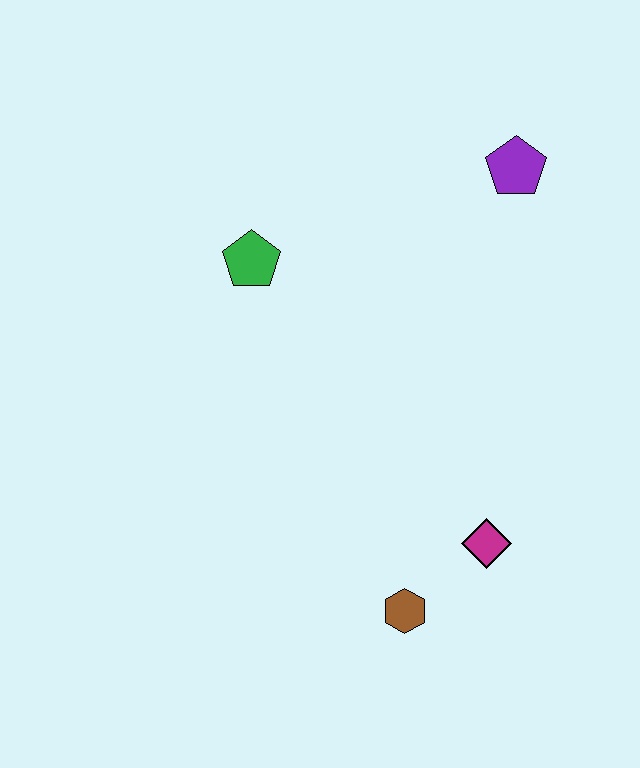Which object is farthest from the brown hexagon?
The purple pentagon is farthest from the brown hexagon.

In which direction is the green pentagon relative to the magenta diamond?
The green pentagon is above the magenta diamond.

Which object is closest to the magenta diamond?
The brown hexagon is closest to the magenta diamond.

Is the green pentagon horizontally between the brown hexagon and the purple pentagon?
No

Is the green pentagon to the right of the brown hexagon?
No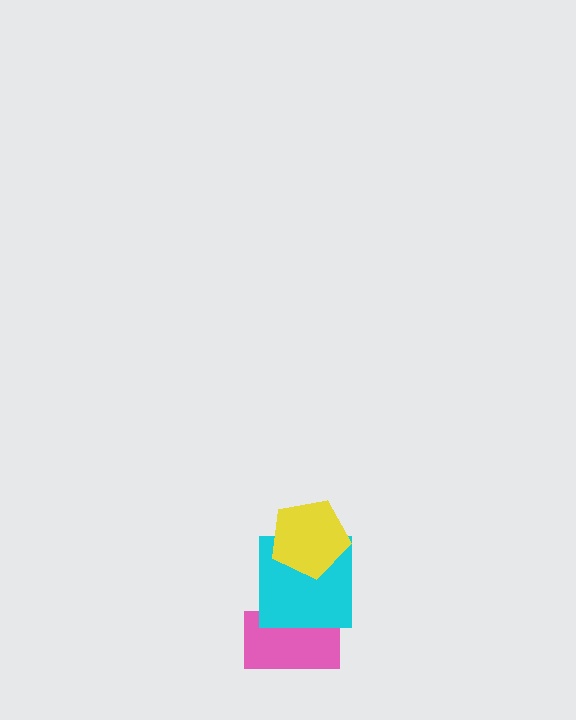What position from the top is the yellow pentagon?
The yellow pentagon is 1st from the top.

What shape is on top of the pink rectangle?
The cyan square is on top of the pink rectangle.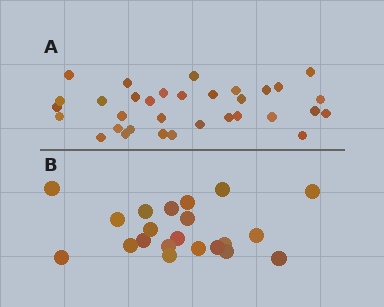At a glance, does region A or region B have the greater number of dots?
Region A (the top region) has more dots.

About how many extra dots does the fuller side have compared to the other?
Region A has roughly 12 or so more dots than region B.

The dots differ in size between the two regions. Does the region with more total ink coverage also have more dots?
No. Region B has more total ink coverage because its dots are larger, but region A actually contains more individual dots. Total area can be misleading — the number of items is what matters here.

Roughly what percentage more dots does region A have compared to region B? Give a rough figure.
About 55% more.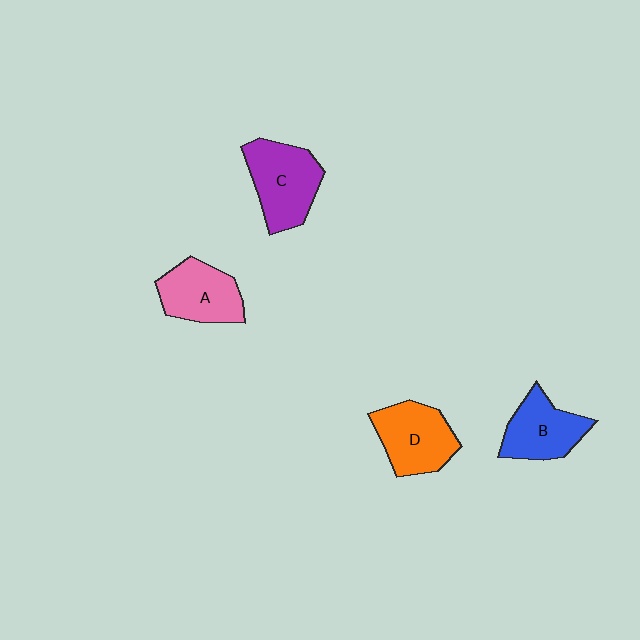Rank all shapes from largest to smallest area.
From largest to smallest: C (purple), D (orange), A (pink), B (blue).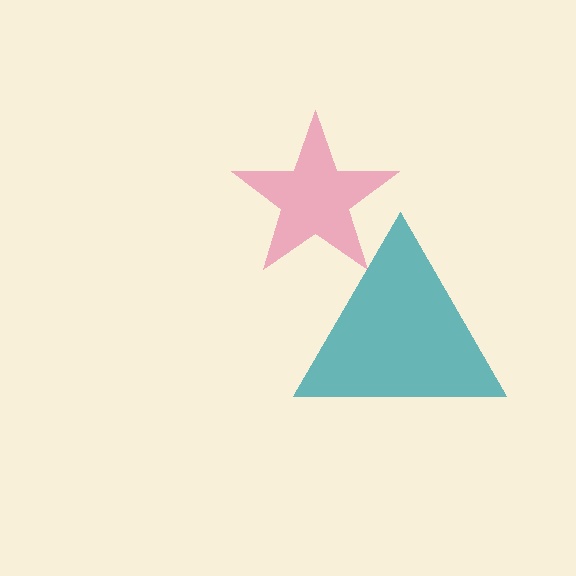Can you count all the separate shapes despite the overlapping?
Yes, there are 2 separate shapes.